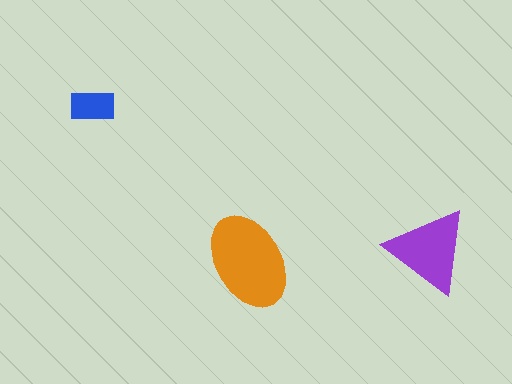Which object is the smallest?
The blue rectangle.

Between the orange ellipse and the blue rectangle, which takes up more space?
The orange ellipse.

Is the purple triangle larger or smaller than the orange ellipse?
Smaller.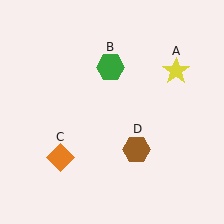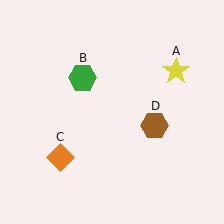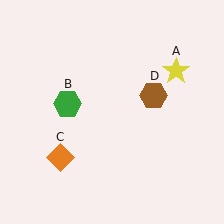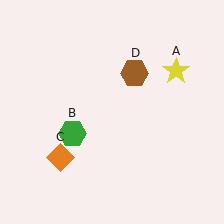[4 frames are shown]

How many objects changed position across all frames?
2 objects changed position: green hexagon (object B), brown hexagon (object D).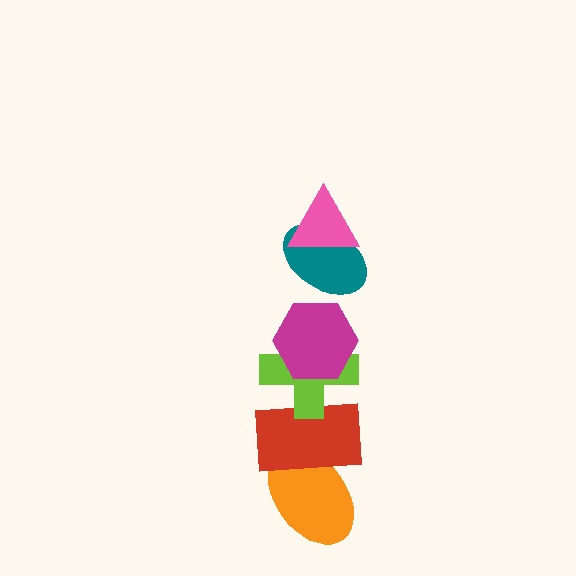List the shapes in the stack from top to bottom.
From top to bottom: the pink triangle, the teal ellipse, the magenta hexagon, the lime cross, the red rectangle, the orange ellipse.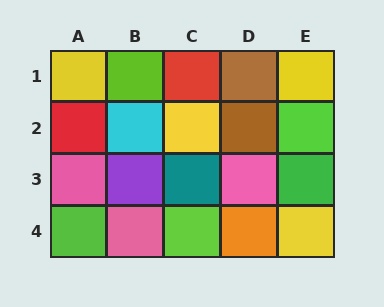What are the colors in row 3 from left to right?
Pink, purple, teal, pink, green.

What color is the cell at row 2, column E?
Lime.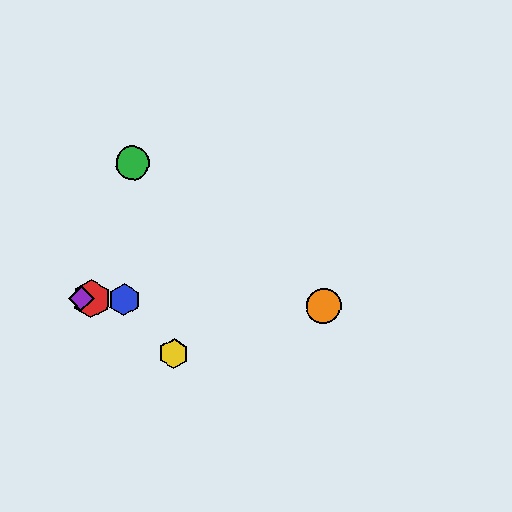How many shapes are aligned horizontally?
4 shapes (the red hexagon, the blue hexagon, the purple diamond, the orange circle) are aligned horizontally.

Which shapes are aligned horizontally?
The red hexagon, the blue hexagon, the purple diamond, the orange circle are aligned horizontally.